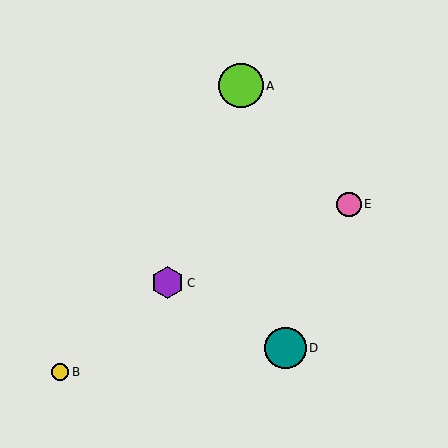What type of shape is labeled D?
Shape D is a teal circle.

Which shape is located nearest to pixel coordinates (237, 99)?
The lime circle (labeled A) at (241, 86) is nearest to that location.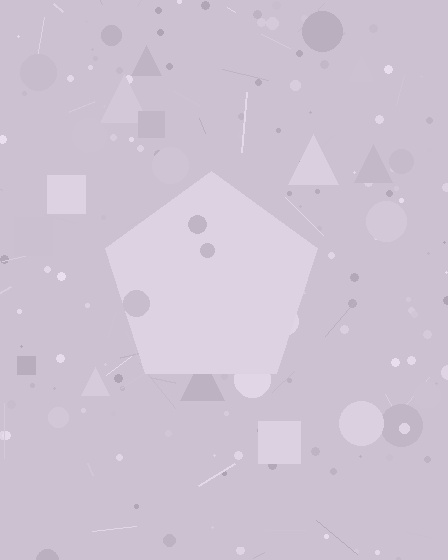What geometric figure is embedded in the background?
A pentagon is embedded in the background.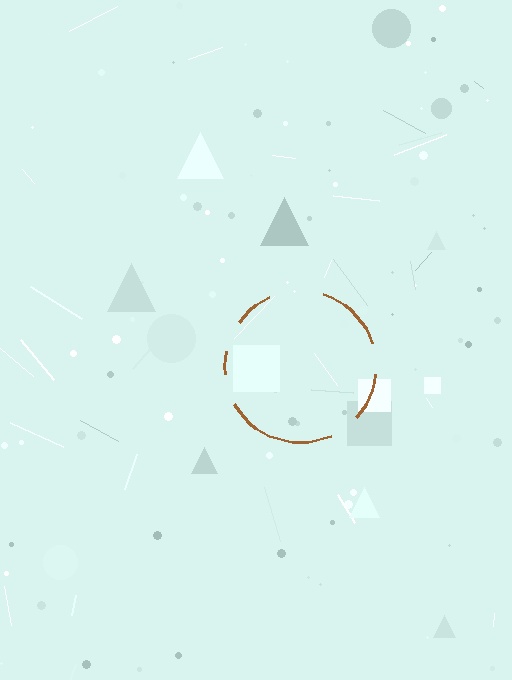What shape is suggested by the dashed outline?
The dashed outline suggests a circle.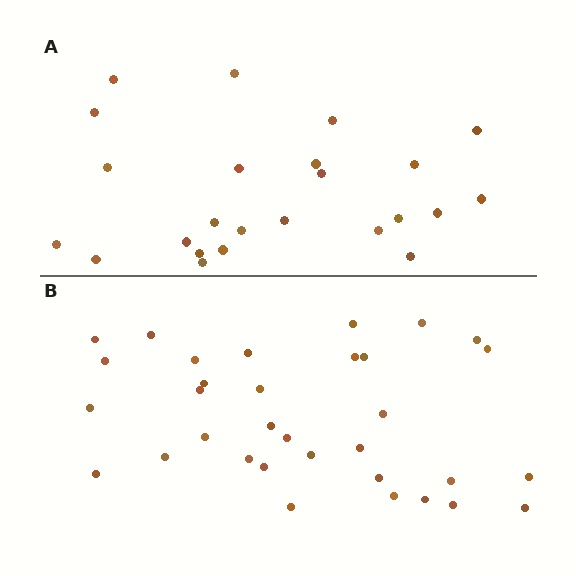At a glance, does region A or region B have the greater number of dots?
Region B (the bottom region) has more dots.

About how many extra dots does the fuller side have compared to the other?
Region B has roughly 8 or so more dots than region A.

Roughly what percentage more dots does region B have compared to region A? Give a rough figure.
About 40% more.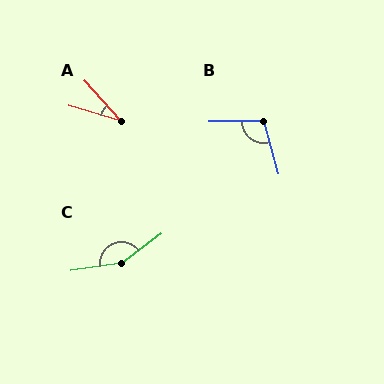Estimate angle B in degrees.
Approximately 104 degrees.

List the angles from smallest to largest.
A (31°), B (104°), C (152°).